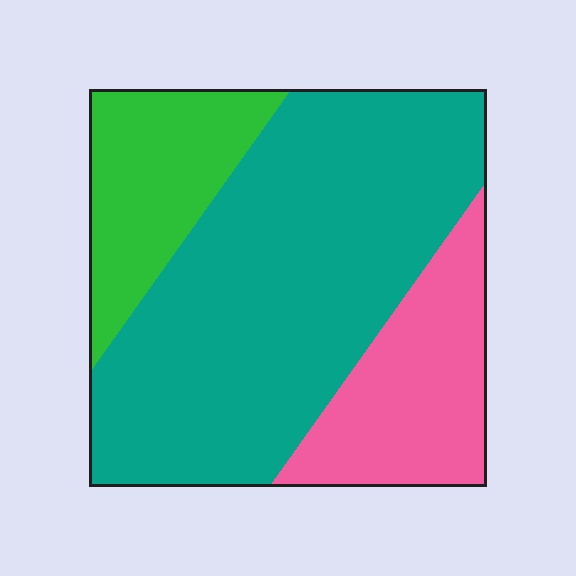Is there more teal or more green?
Teal.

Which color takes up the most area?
Teal, at roughly 60%.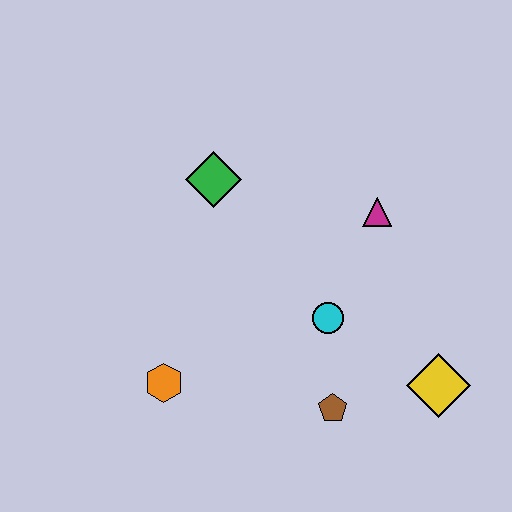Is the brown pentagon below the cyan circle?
Yes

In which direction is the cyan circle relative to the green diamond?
The cyan circle is below the green diamond.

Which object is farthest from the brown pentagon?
The green diamond is farthest from the brown pentagon.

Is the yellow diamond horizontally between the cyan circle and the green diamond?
No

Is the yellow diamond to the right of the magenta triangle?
Yes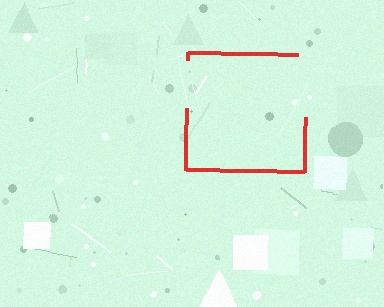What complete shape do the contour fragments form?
The contour fragments form a square.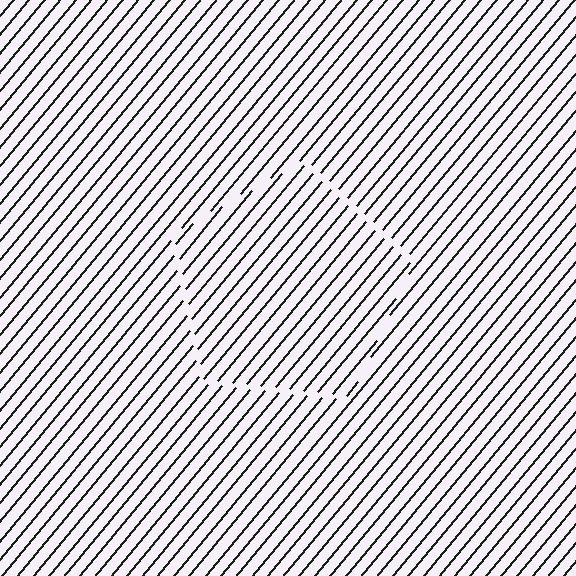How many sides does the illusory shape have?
5 sides — the line-ends trace a pentagon.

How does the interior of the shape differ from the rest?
The interior of the shape contains the same grating, shifted by half a period — the contour is defined by the phase discontinuity where line-ends from the inner and outer gratings abut.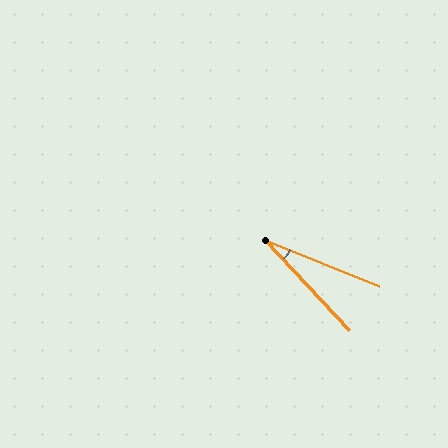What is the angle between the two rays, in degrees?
Approximately 25 degrees.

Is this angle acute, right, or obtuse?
It is acute.